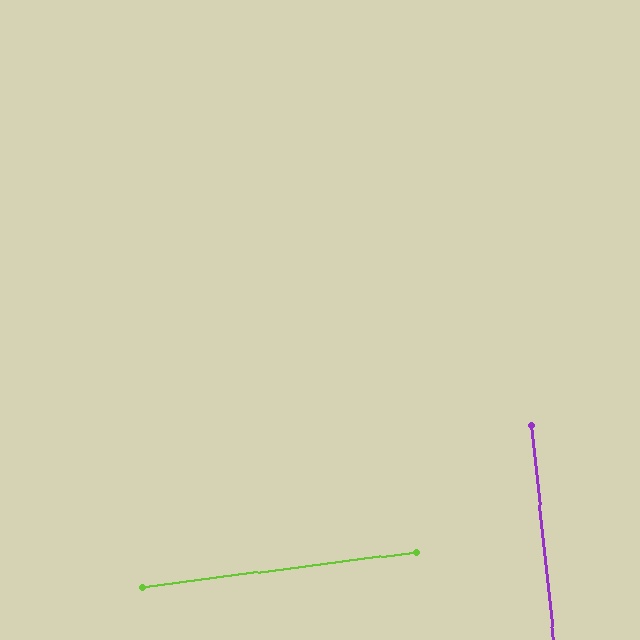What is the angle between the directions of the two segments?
Approximately 89 degrees.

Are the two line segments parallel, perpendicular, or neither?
Perpendicular — they meet at approximately 89°.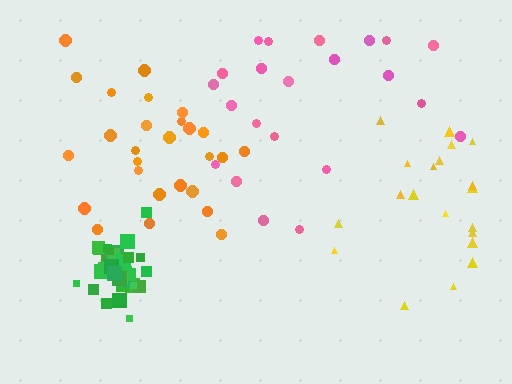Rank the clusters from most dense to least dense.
green, orange, yellow, pink.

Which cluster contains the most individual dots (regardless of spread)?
Green (34).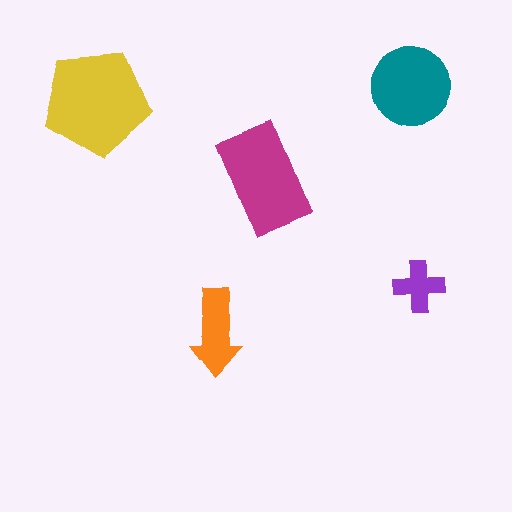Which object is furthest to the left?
The yellow pentagon is leftmost.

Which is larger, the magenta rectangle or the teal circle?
The magenta rectangle.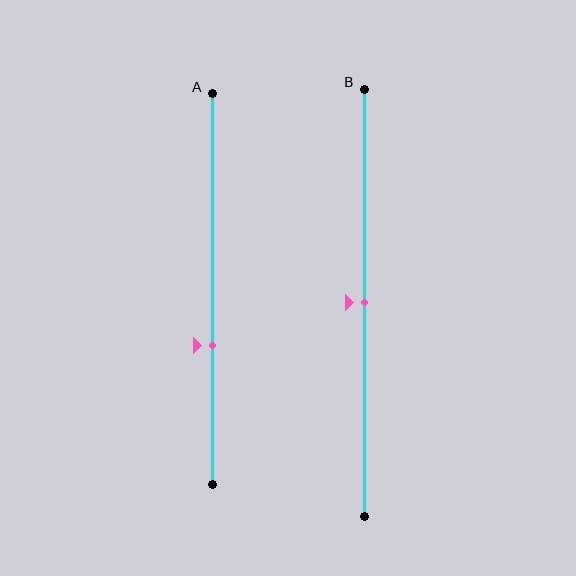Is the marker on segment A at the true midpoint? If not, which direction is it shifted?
No, the marker on segment A is shifted downward by about 15% of the segment length.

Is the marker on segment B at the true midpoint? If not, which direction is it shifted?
Yes, the marker on segment B is at the true midpoint.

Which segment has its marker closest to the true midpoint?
Segment B has its marker closest to the true midpoint.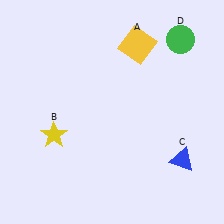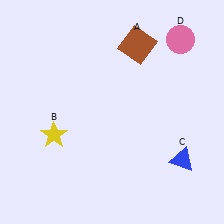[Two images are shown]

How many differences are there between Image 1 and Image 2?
There are 2 differences between the two images.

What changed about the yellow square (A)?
In Image 1, A is yellow. In Image 2, it changed to brown.